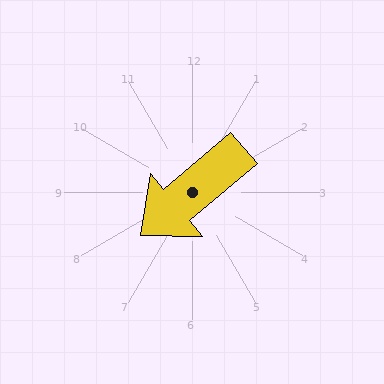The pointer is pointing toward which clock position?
Roughly 8 o'clock.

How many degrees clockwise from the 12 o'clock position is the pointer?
Approximately 230 degrees.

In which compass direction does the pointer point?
Southwest.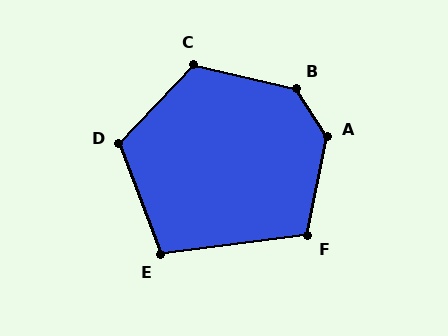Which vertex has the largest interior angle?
A, at approximately 137 degrees.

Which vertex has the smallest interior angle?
E, at approximately 103 degrees.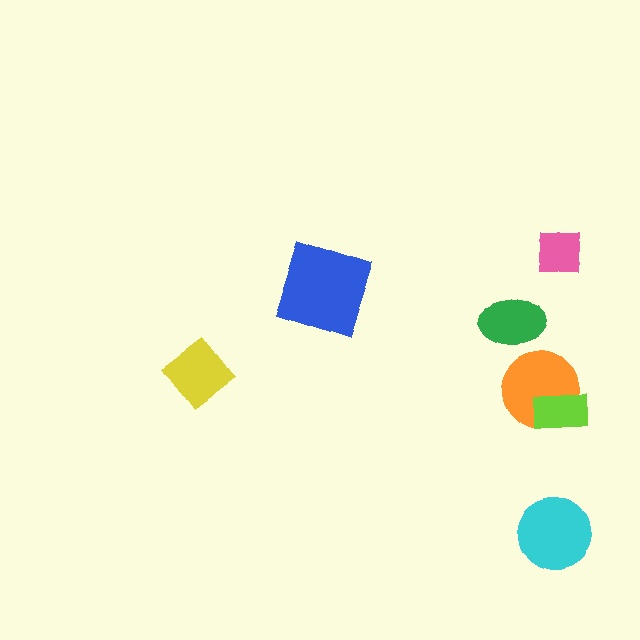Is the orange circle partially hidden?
Yes, it is partially covered by another shape.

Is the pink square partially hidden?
No, no other shape covers it.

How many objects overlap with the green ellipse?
0 objects overlap with the green ellipse.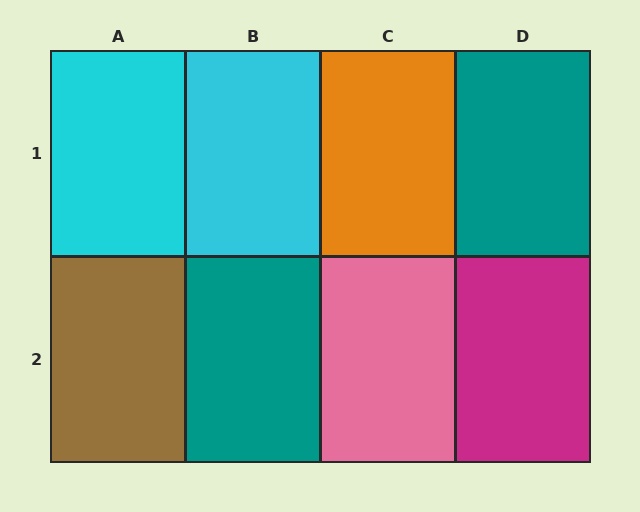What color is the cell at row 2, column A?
Brown.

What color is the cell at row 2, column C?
Pink.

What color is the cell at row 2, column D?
Magenta.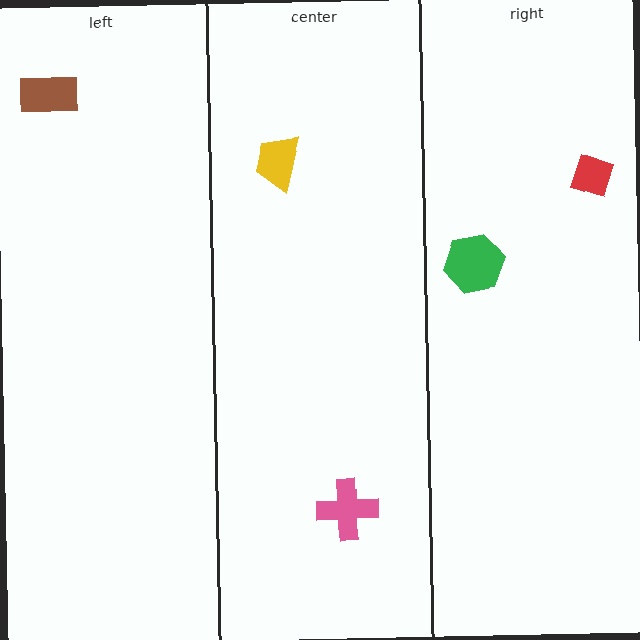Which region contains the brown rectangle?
The left region.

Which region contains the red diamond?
The right region.